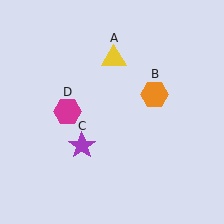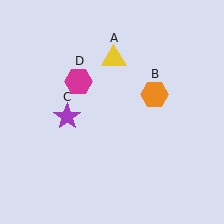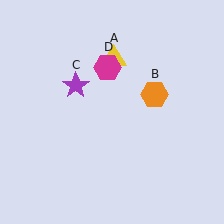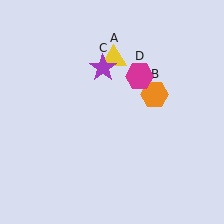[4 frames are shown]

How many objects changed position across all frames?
2 objects changed position: purple star (object C), magenta hexagon (object D).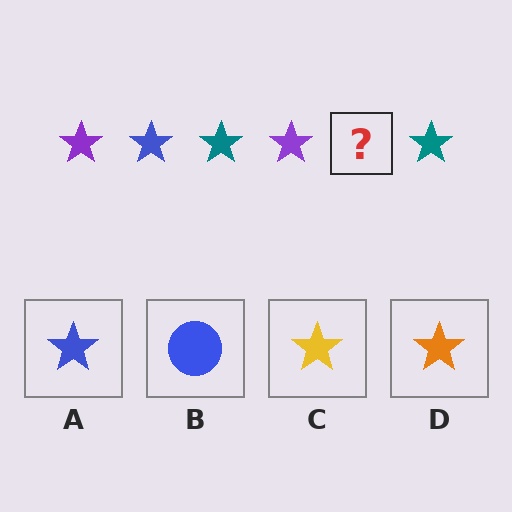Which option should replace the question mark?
Option A.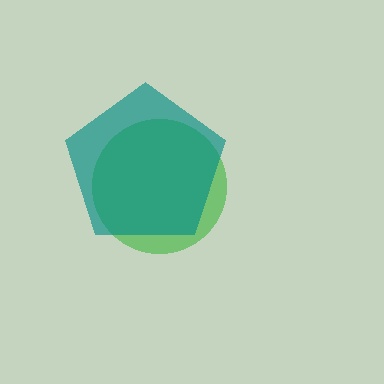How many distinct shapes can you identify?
There are 2 distinct shapes: a green circle, a teal pentagon.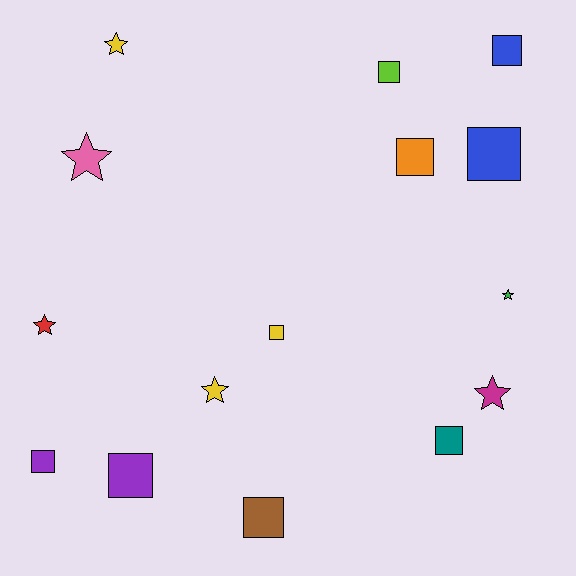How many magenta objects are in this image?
There is 1 magenta object.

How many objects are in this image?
There are 15 objects.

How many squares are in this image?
There are 9 squares.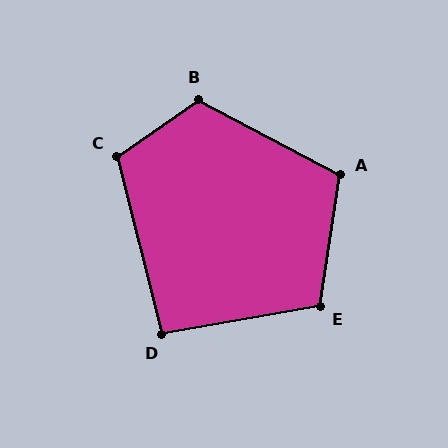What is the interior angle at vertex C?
Approximately 110 degrees (obtuse).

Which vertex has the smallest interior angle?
D, at approximately 94 degrees.